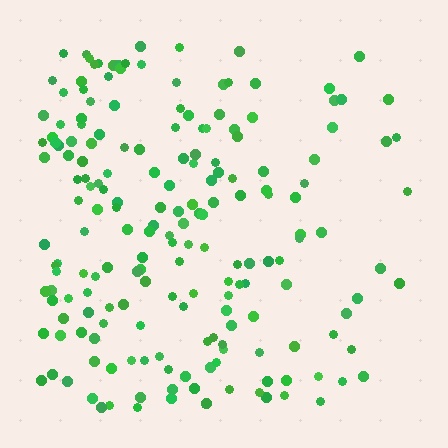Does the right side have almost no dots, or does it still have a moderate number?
Still a moderate number, just noticeably fewer than the left.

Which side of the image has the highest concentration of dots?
The left.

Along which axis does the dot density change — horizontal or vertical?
Horizontal.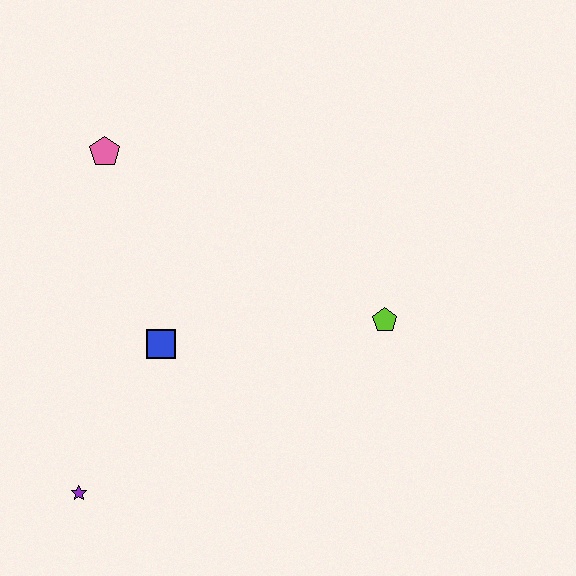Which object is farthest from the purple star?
The lime pentagon is farthest from the purple star.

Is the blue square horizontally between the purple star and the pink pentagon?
No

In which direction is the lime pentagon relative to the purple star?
The lime pentagon is to the right of the purple star.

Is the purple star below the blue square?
Yes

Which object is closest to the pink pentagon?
The blue square is closest to the pink pentagon.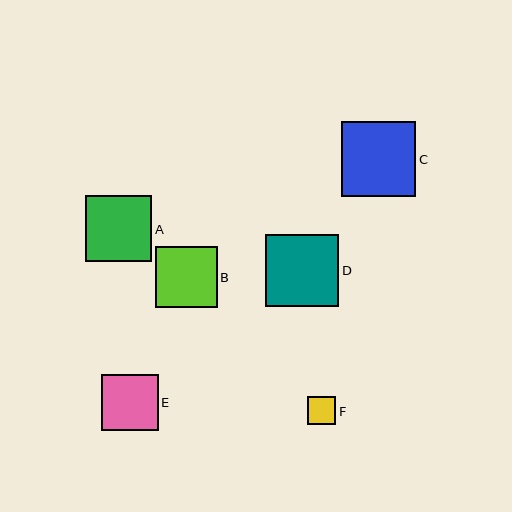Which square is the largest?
Square C is the largest with a size of approximately 75 pixels.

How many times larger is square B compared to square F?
Square B is approximately 2.2 times the size of square F.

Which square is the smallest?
Square F is the smallest with a size of approximately 28 pixels.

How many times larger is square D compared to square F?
Square D is approximately 2.6 times the size of square F.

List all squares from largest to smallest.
From largest to smallest: C, D, A, B, E, F.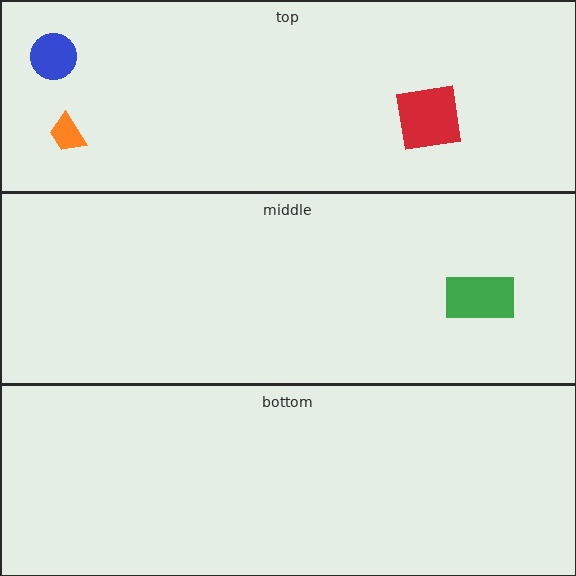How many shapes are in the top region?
3.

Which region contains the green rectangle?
The middle region.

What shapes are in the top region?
The red square, the orange trapezoid, the blue circle.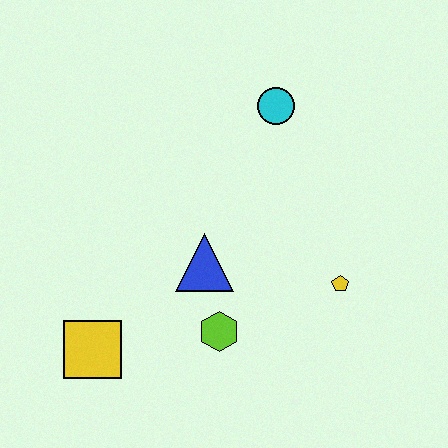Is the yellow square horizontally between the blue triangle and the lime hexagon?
No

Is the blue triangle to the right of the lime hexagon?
No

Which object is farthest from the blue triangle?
The cyan circle is farthest from the blue triangle.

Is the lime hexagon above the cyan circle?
No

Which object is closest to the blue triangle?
The lime hexagon is closest to the blue triangle.